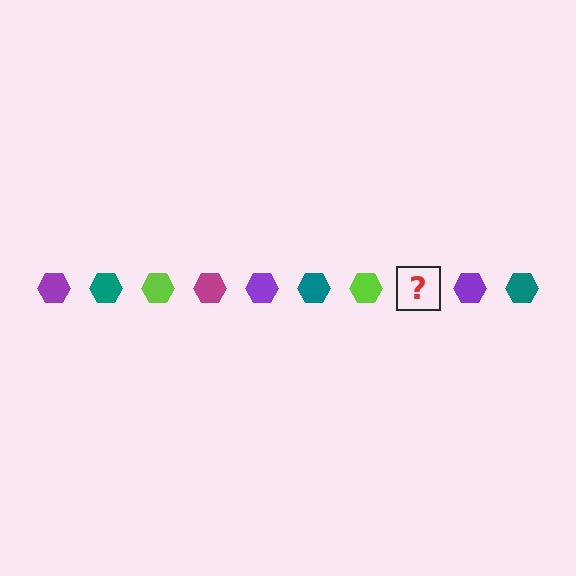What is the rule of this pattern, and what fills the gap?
The rule is that the pattern cycles through purple, teal, lime, magenta hexagons. The gap should be filled with a magenta hexagon.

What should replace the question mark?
The question mark should be replaced with a magenta hexagon.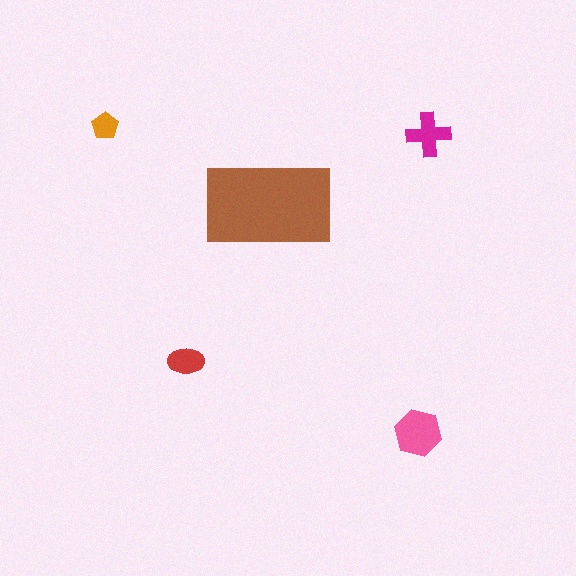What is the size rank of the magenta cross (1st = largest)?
3rd.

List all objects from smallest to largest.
The orange pentagon, the red ellipse, the magenta cross, the pink hexagon, the brown rectangle.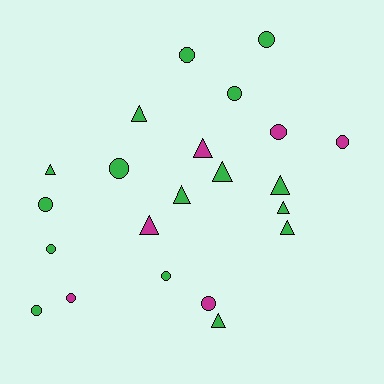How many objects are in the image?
There are 22 objects.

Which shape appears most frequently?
Circle, with 12 objects.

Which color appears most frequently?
Green, with 16 objects.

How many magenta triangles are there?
There are 2 magenta triangles.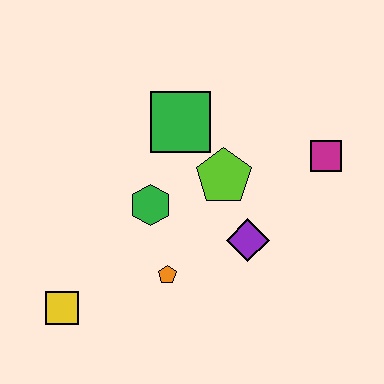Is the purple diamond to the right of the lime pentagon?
Yes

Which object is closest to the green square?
The lime pentagon is closest to the green square.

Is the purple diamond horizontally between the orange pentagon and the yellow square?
No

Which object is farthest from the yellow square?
The magenta square is farthest from the yellow square.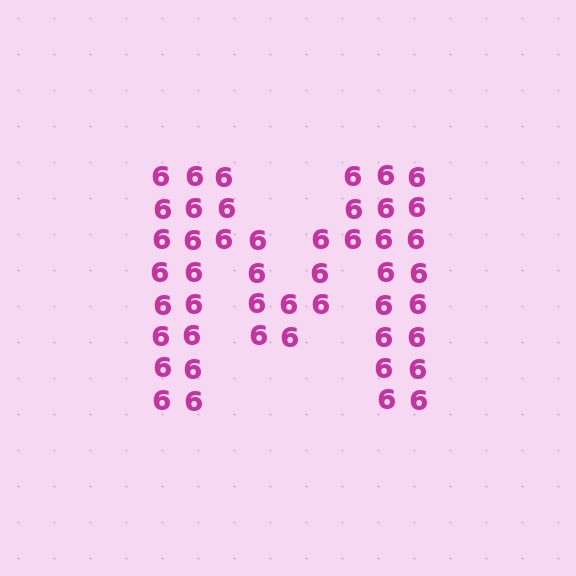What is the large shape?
The large shape is the letter M.